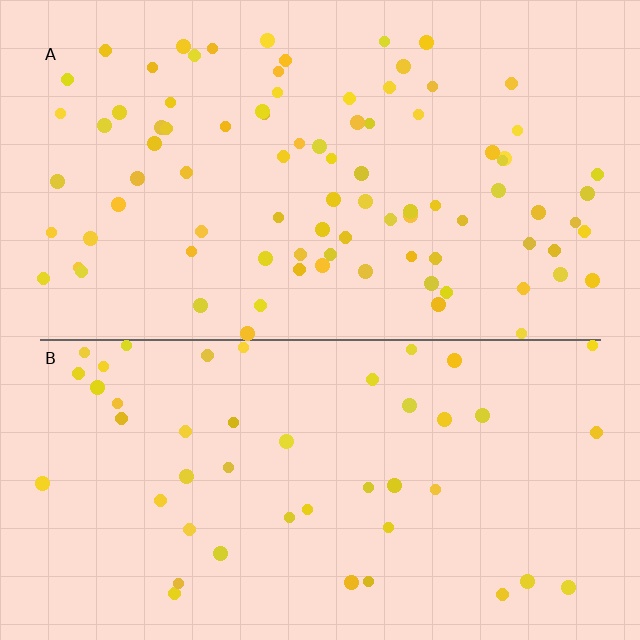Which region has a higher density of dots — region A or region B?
A (the top).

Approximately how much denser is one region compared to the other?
Approximately 1.9× — region A over region B.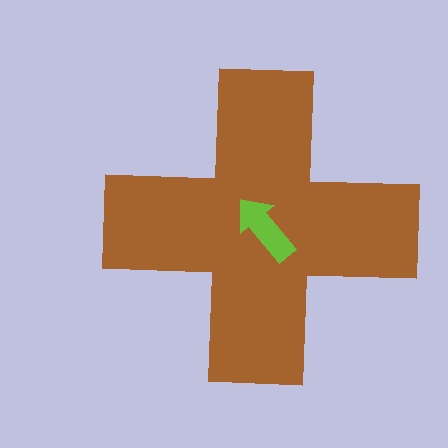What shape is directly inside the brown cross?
The lime arrow.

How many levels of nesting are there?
2.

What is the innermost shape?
The lime arrow.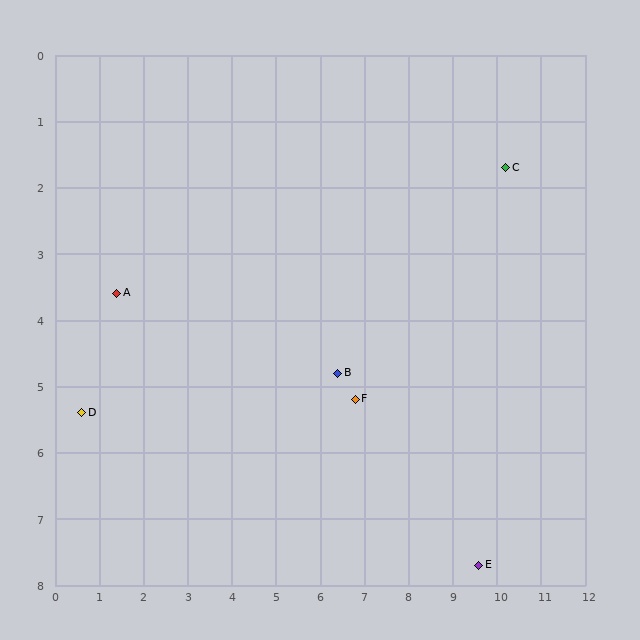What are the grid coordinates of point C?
Point C is at approximately (10.2, 1.7).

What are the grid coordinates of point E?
Point E is at approximately (9.6, 7.7).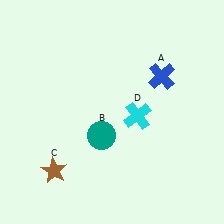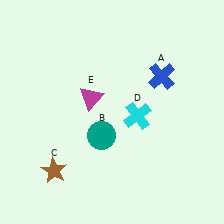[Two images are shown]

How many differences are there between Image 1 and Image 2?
There is 1 difference between the two images.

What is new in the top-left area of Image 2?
A magenta triangle (E) was added in the top-left area of Image 2.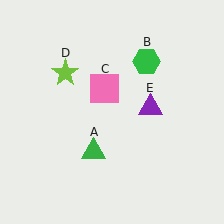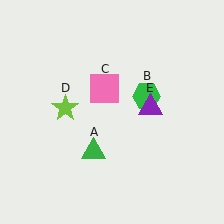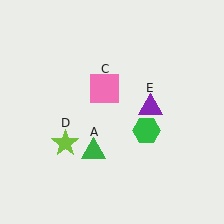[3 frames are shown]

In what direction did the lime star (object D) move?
The lime star (object D) moved down.